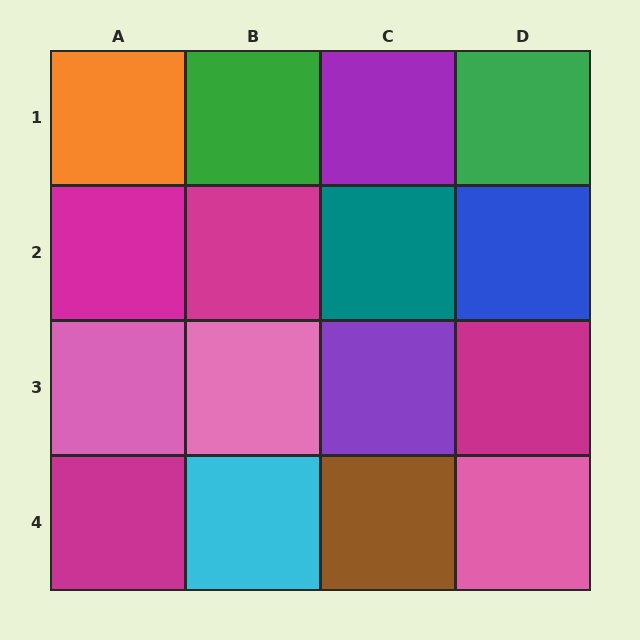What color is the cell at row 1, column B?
Green.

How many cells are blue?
1 cell is blue.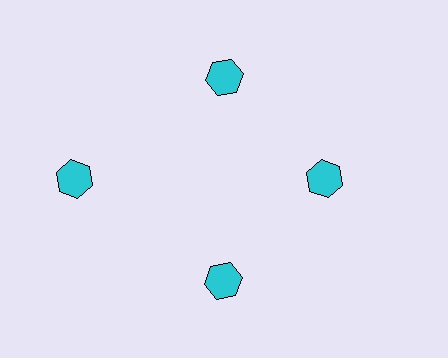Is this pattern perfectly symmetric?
No. The 4 cyan hexagons are arranged in a ring, but one element near the 9 o'clock position is pushed outward from the center, breaking the 4-fold rotational symmetry.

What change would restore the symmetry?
The symmetry would be restored by moving it inward, back onto the ring so that all 4 hexagons sit at equal angles and equal distance from the center.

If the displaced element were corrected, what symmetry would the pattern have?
It would have 4-fold rotational symmetry — the pattern would map onto itself every 90 degrees.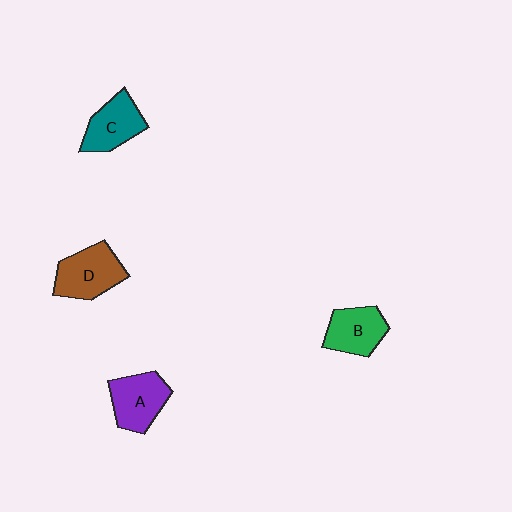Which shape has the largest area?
Shape D (brown).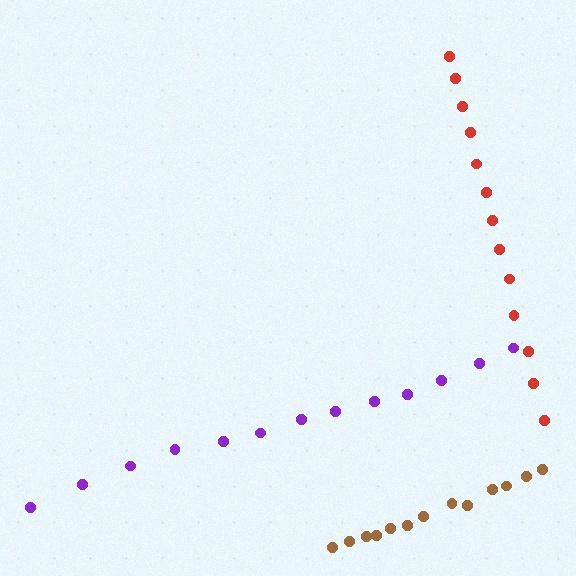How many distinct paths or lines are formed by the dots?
There are 3 distinct paths.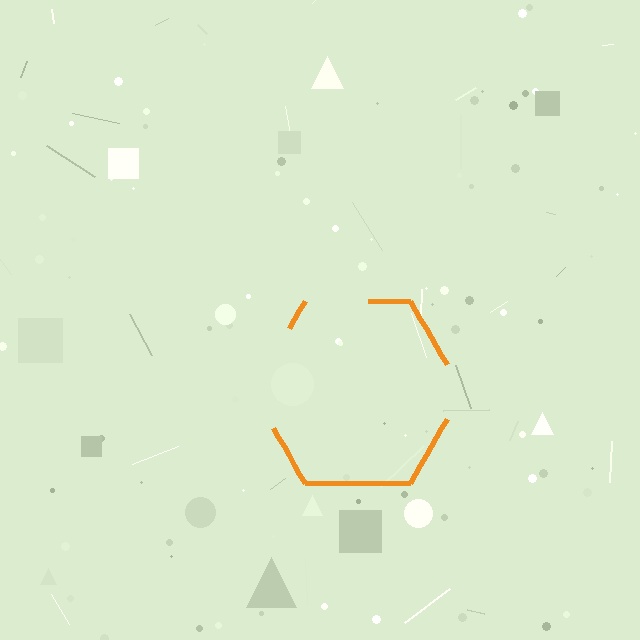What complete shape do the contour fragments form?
The contour fragments form a hexagon.